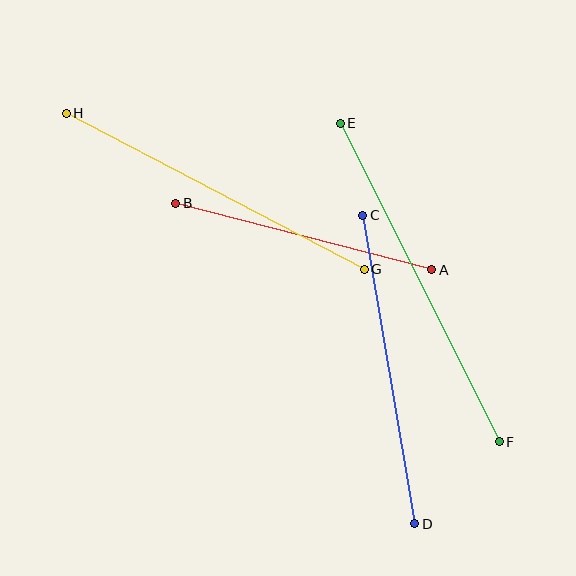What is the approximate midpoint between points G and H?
The midpoint is at approximately (215, 191) pixels.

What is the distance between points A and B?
The distance is approximately 264 pixels.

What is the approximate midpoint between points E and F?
The midpoint is at approximately (420, 283) pixels.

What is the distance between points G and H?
The distance is approximately 337 pixels.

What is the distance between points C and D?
The distance is approximately 313 pixels.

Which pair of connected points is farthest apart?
Points E and F are farthest apart.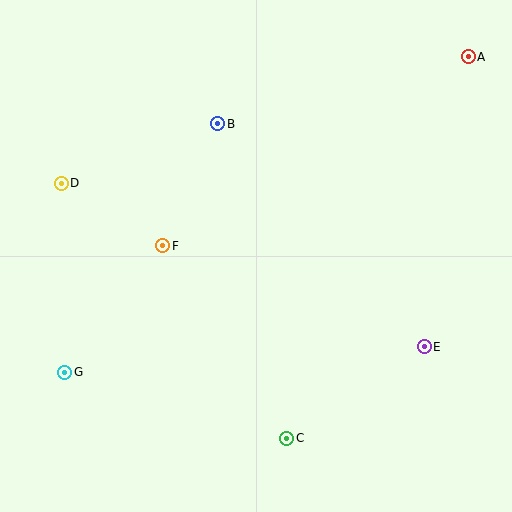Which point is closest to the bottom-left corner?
Point G is closest to the bottom-left corner.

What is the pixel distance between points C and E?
The distance between C and E is 165 pixels.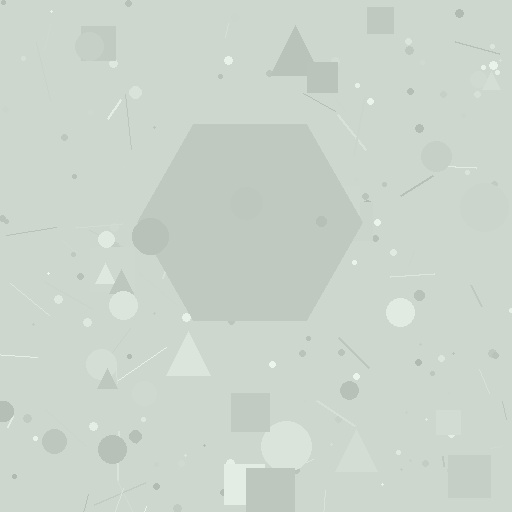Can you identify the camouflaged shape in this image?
The camouflaged shape is a hexagon.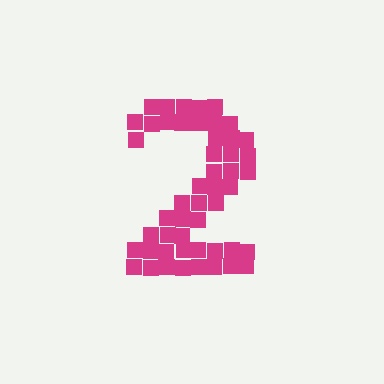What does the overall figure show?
The overall figure shows the digit 2.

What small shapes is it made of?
It is made of small squares.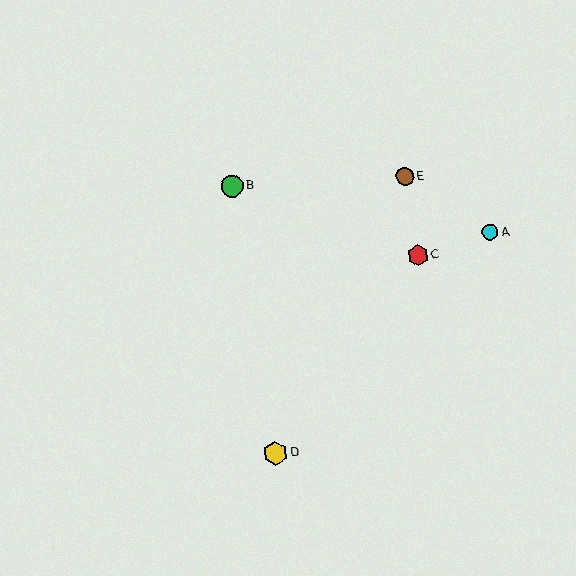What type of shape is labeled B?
Shape B is a green circle.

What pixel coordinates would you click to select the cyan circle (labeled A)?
Click at (490, 232) to select the cyan circle A.